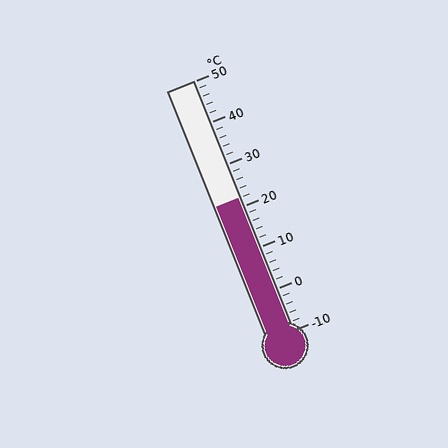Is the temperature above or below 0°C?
The temperature is above 0°C.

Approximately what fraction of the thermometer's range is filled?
The thermometer is filled to approximately 55% of its range.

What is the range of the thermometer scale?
The thermometer scale ranges from -10°C to 50°C.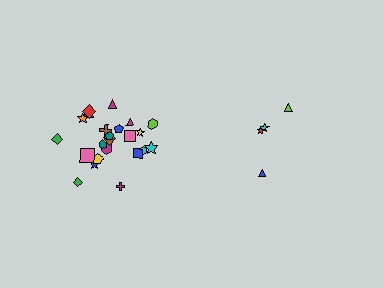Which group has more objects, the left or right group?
The left group.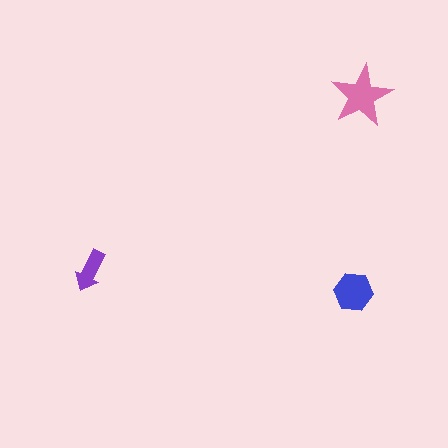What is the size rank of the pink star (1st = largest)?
1st.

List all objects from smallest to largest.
The purple arrow, the blue hexagon, the pink star.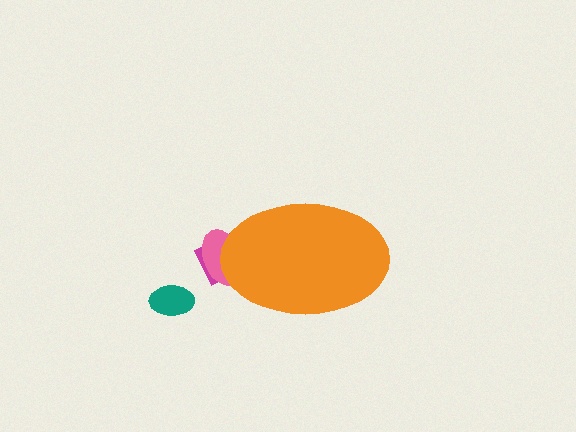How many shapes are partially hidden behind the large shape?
2 shapes are partially hidden.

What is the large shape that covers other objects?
An orange ellipse.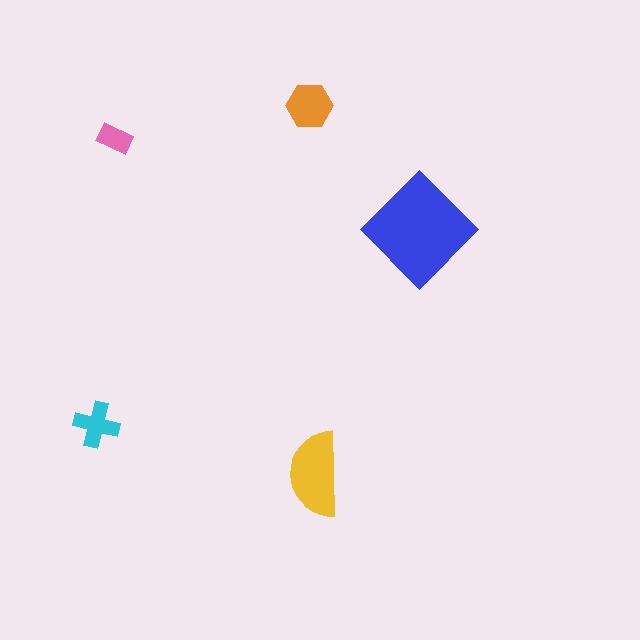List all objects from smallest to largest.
The pink rectangle, the cyan cross, the orange hexagon, the yellow semicircle, the blue diamond.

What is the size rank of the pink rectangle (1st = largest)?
5th.